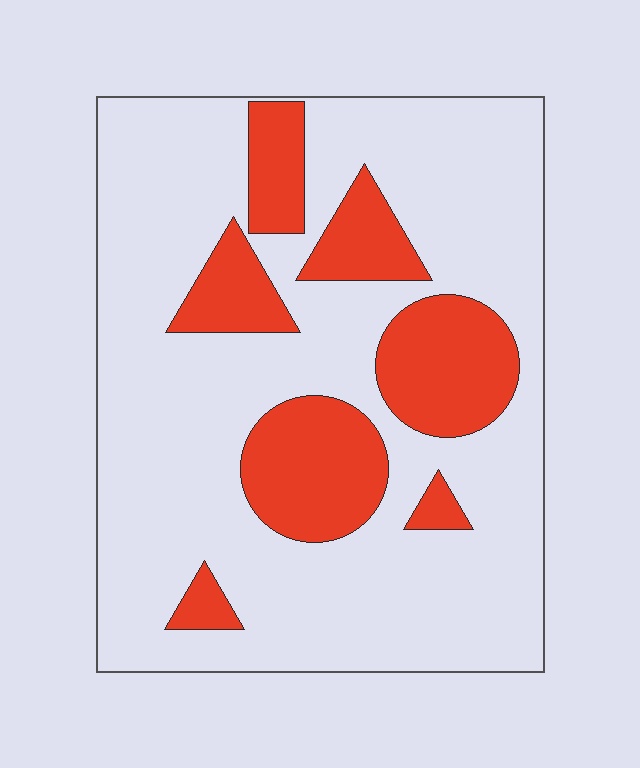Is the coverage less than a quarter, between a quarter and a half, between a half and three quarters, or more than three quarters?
Less than a quarter.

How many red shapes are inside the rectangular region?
7.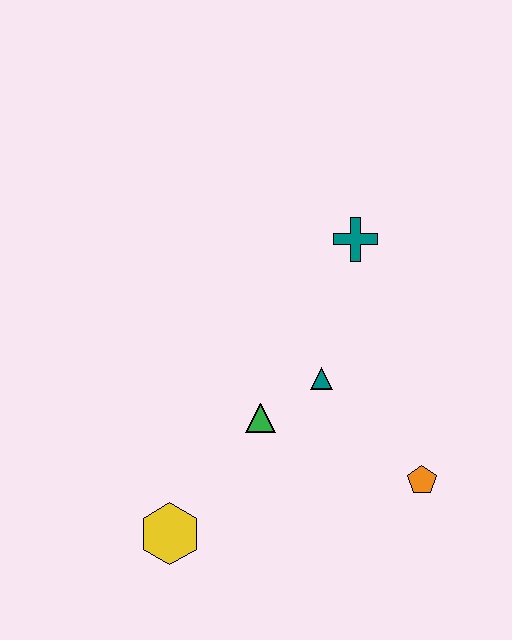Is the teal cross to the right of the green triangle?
Yes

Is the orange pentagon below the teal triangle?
Yes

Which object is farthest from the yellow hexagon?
The teal cross is farthest from the yellow hexagon.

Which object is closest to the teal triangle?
The green triangle is closest to the teal triangle.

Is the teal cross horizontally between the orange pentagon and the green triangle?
Yes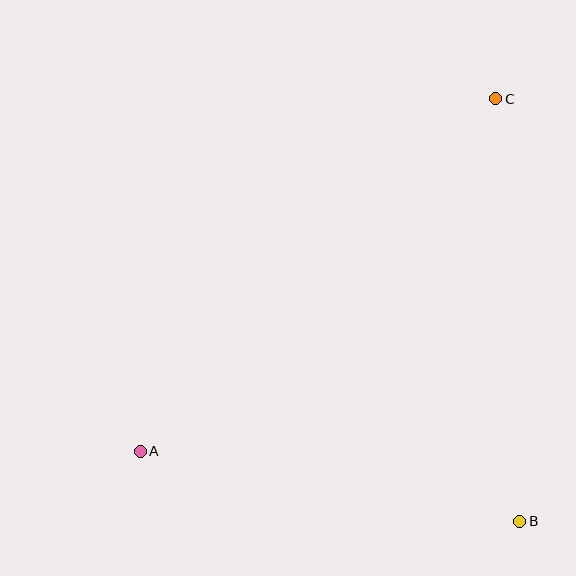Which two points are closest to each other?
Points A and B are closest to each other.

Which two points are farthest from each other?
Points A and C are farthest from each other.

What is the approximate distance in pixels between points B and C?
The distance between B and C is approximately 423 pixels.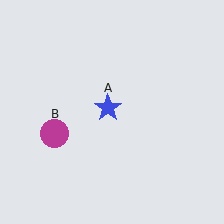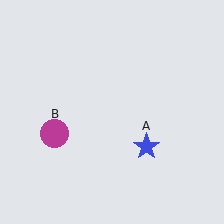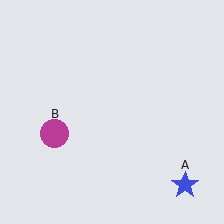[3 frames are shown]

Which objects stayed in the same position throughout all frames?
Magenta circle (object B) remained stationary.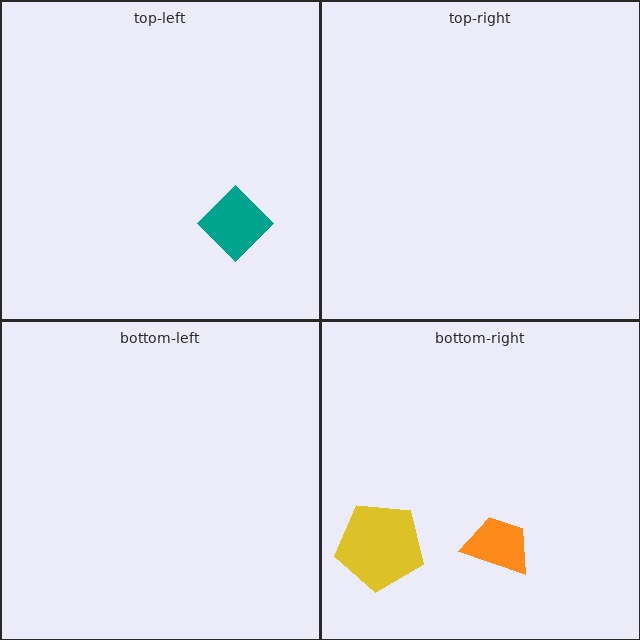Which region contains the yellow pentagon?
The bottom-right region.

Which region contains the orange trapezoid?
The bottom-right region.